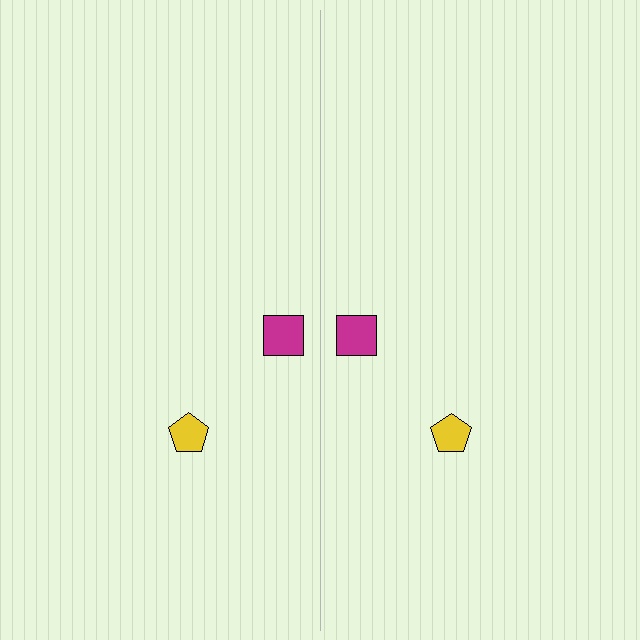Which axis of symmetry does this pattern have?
The pattern has a vertical axis of symmetry running through the center of the image.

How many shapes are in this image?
There are 4 shapes in this image.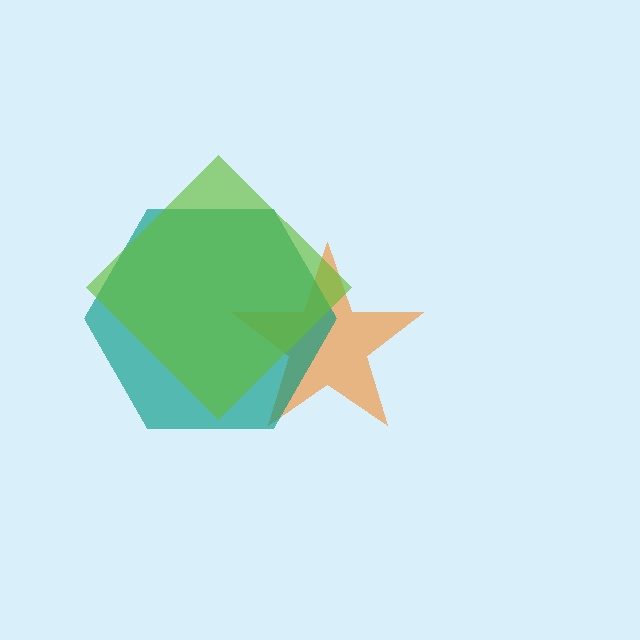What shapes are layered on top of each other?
The layered shapes are: an orange star, a teal hexagon, a lime diamond.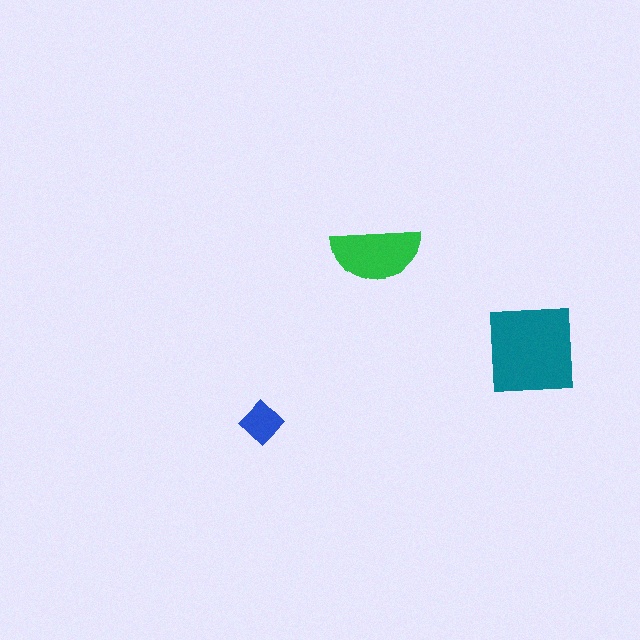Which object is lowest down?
The blue diamond is bottommost.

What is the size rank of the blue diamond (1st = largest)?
3rd.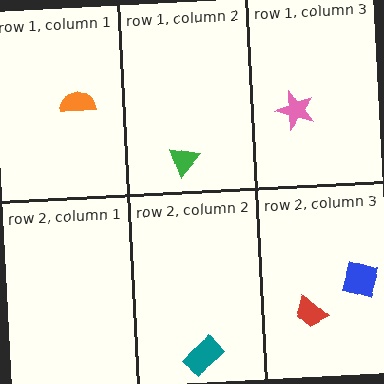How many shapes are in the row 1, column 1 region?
1.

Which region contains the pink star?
The row 1, column 3 region.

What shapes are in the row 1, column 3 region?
The pink star.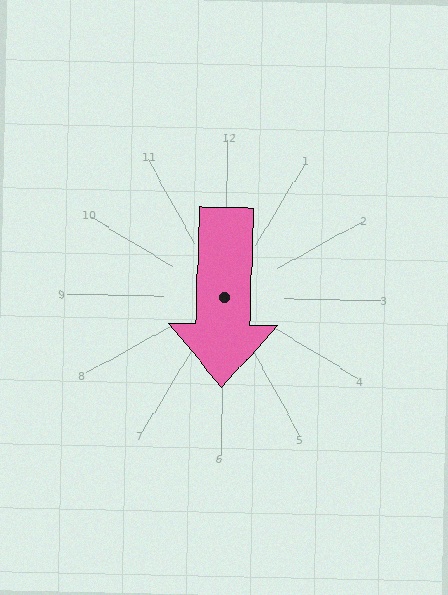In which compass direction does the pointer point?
South.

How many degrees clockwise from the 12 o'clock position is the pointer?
Approximately 180 degrees.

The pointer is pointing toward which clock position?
Roughly 6 o'clock.